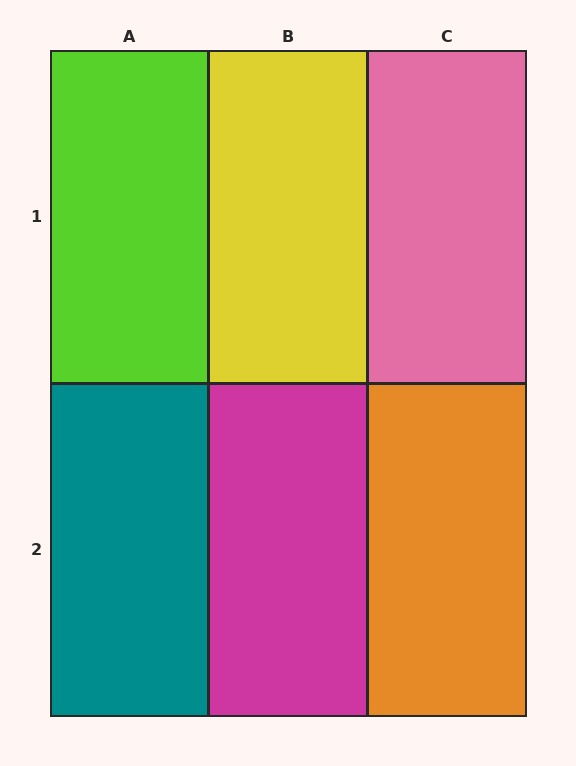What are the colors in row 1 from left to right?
Lime, yellow, pink.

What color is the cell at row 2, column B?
Magenta.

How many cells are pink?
1 cell is pink.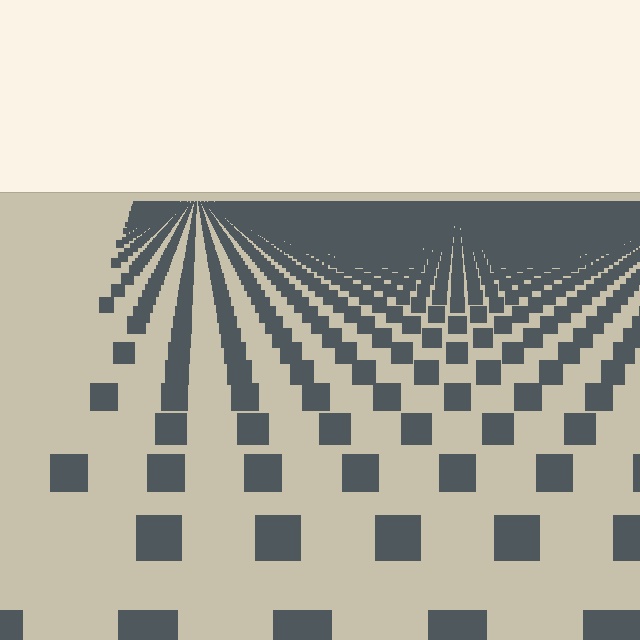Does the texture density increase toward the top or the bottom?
Density increases toward the top.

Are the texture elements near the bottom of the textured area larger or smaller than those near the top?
Larger. Near the bottom, elements are closer to the viewer and appear at a bigger on-screen size.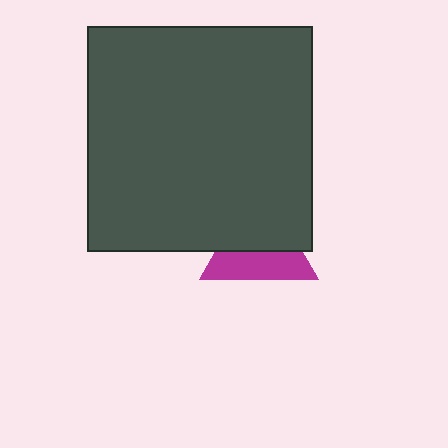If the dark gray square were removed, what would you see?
You would see the complete magenta triangle.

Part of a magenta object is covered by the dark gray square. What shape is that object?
It is a triangle.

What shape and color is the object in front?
The object in front is a dark gray square.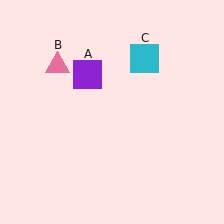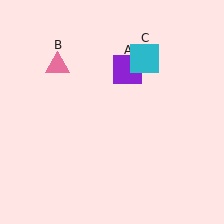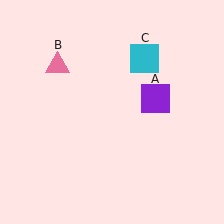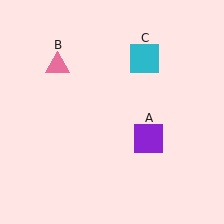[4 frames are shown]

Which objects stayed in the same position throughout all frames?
Pink triangle (object B) and cyan square (object C) remained stationary.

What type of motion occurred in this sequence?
The purple square (object A) rotated clockwise around the center of the scene.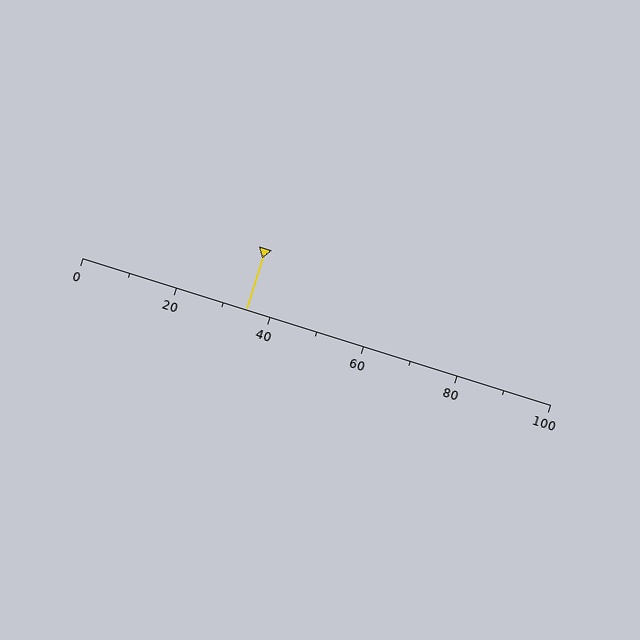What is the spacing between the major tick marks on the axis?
The major ticks are spaced 20 apart.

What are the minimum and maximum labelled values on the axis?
The axis runs from 0 to 100.